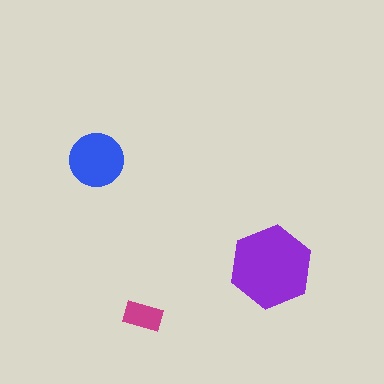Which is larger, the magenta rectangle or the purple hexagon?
The purple hexagon.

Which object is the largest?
The purple hexagon.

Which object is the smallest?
The magenta rectangle.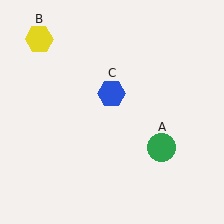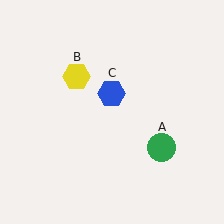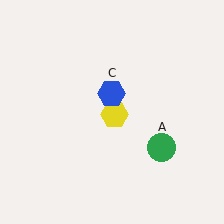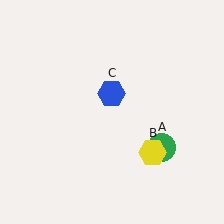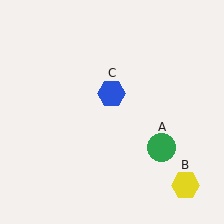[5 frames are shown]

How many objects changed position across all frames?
1 object changed position: yellow hexagon (object B).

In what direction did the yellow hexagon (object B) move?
The yellow hexagon (object B) moved down and to the right.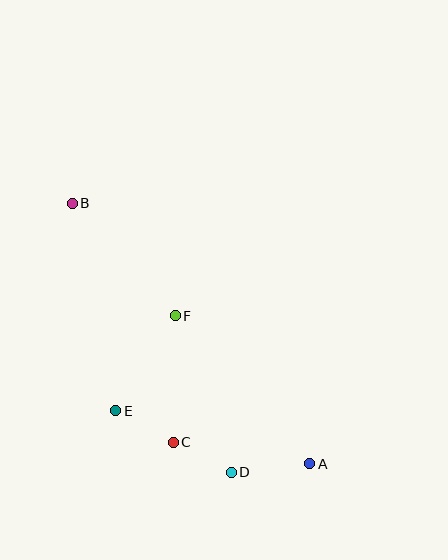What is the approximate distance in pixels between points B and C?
The distance between B and C is approximately 259 pixels.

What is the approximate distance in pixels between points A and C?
The distance between A and C is approximately 138 pixels.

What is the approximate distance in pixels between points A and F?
The distance between A and F is approximately 200 pixels.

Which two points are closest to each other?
Points C and D are closest to each other.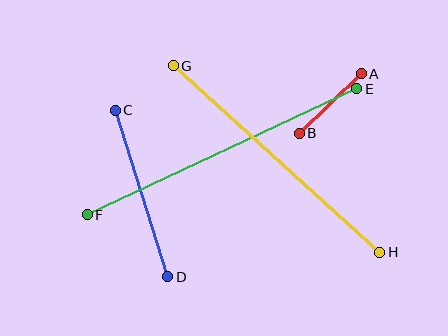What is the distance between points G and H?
The distance is approximately 278 pixels.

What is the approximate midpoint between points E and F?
The midpoint is at approximately (222, 152) pixels.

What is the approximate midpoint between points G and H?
The midpoint is at approximately (276, 159) pixels.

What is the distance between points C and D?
The distance is approximately 175 pixels.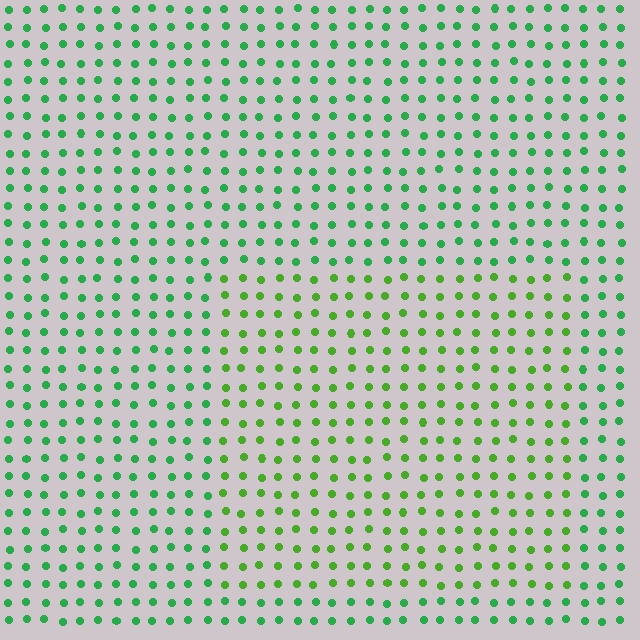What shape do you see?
I see a rectangle.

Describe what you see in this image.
The image is filled with small green elements in a uniform arrangement. A rectangle-shaped region is visible where the elements are tinted to a slightly different hue, forming a subtle color boundary.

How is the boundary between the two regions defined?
The boundary is defined purely by a slight shift in hue (about 31 degrees). Spacing, size, and orientation are identical on both sides.